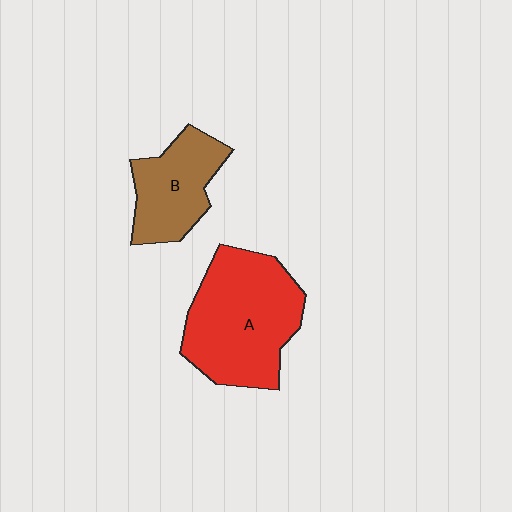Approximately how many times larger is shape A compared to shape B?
Approximately 1.7 times.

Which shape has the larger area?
Shape A (red).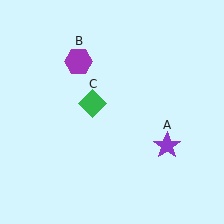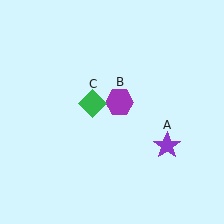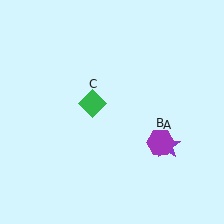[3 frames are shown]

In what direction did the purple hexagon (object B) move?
The purple hexagon (object B) moved down and to the right.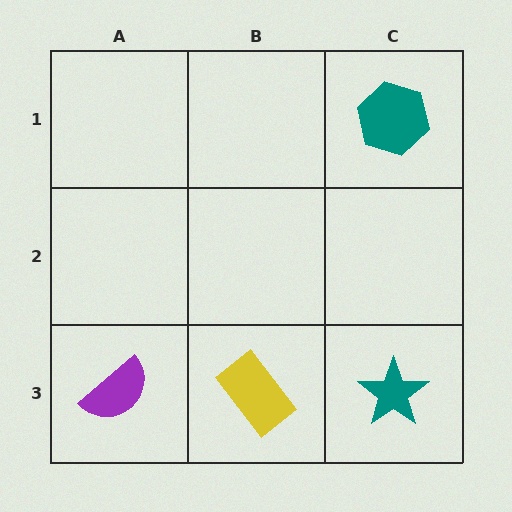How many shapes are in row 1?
1 shape.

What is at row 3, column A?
A purple semicircle.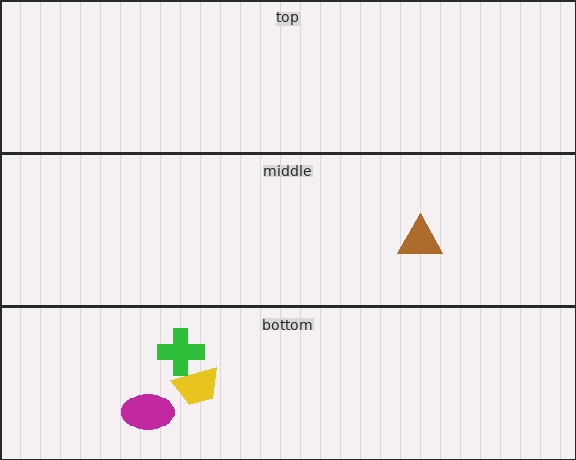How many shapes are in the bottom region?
3.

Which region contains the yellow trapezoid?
The bottom region.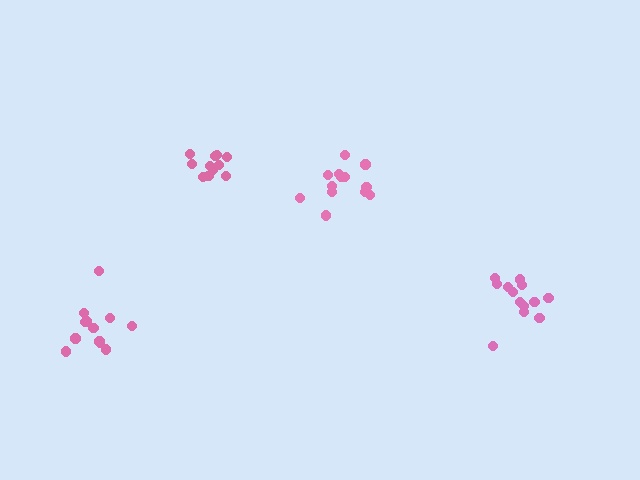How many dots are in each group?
Group 1: 12 dots, Group 2: 13 dots, Group 3: 11 dots, Group 4: 13 dots (49 total).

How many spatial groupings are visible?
There are 4 spatial groupings.